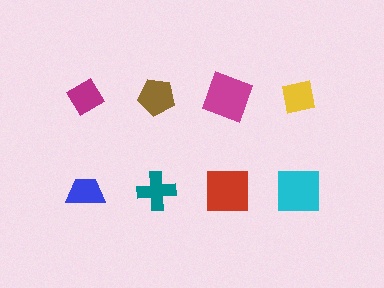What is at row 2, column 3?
A red square.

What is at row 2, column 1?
A blue trapezoid.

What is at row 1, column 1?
A magenta diamond.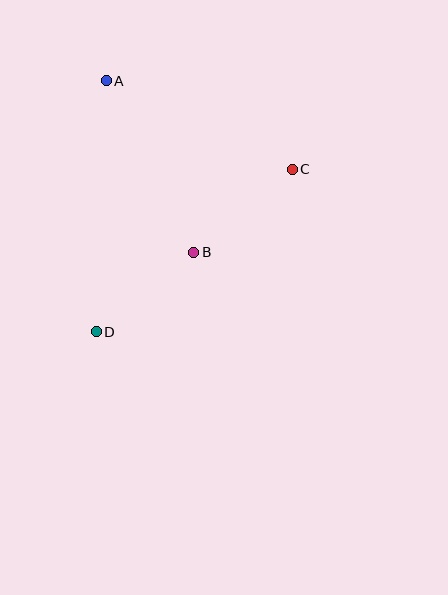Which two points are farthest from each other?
Points C and D are farthest from each other.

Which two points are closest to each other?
Points B and D are closest to each other.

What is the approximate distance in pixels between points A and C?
The distance between A and C is approximately 206 pixels.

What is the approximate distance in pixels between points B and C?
The distance between B and C is approximately 129 pixels.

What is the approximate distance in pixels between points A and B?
The distance between A and B is approximately 192 pixels.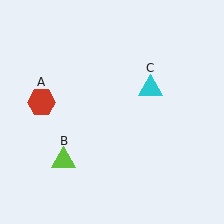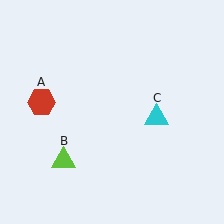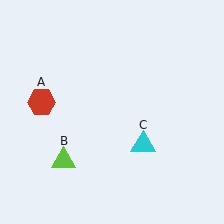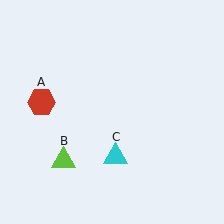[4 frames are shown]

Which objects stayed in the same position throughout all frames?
Red hexagon (object A) and lime triangle (object B) remained stationary.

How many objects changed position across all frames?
1 object changed position: cyan triangle (object C).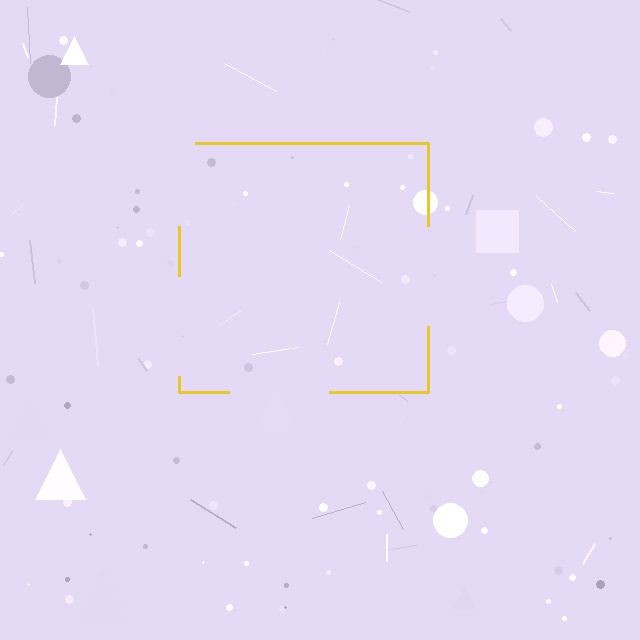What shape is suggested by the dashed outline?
The dashed outline suggests a square.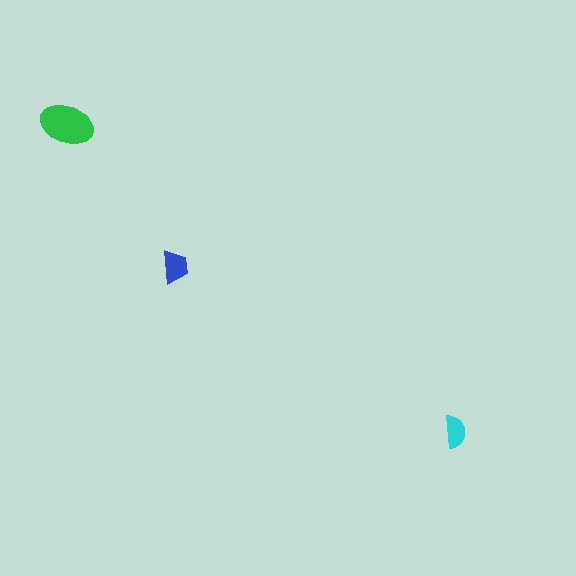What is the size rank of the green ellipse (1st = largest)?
1st.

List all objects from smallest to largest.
The cyan semicircle, the blue trapezoid, the green ellipse.